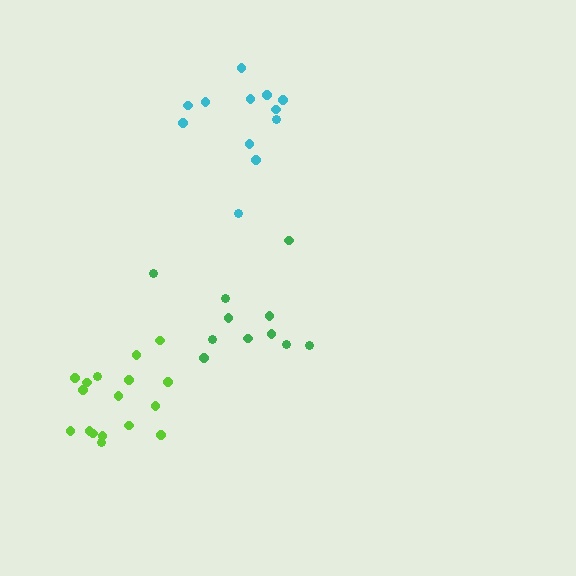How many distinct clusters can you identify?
There are 3 distinct clusters.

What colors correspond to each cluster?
The clusters are colored: green, lime, cyan.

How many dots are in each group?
Group 1: 11 dots, Group 2: 17 dots, Group 3: 12 dots (40 total).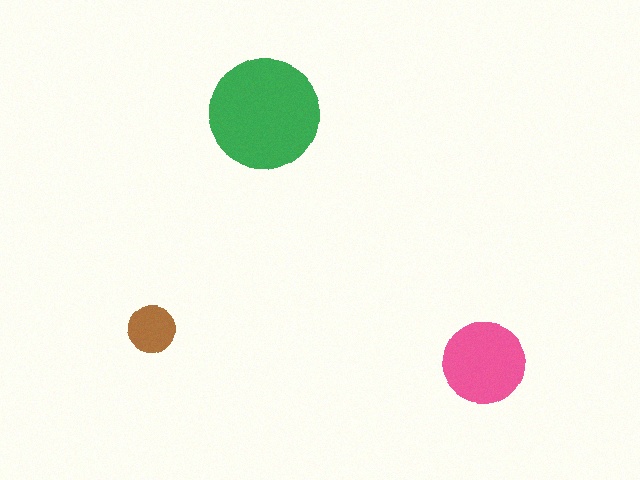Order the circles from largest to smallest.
the green one, the pink one, the brown one.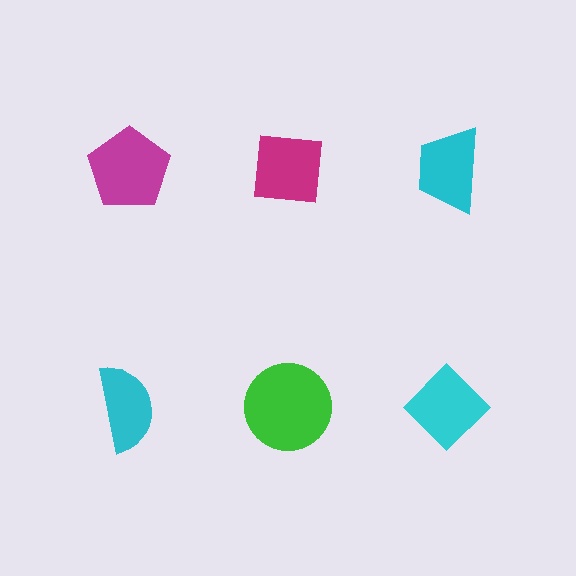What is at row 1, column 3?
A cyan trapezoid.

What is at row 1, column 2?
A magenta square.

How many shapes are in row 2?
3 shapes.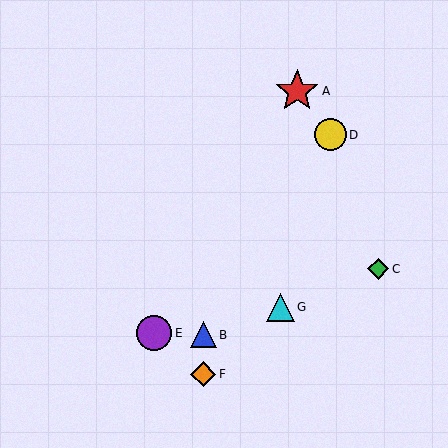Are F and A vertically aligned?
No, F is at x≈203 and A is at x≈297.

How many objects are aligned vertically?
2 objects (B, F) are aligned vertically.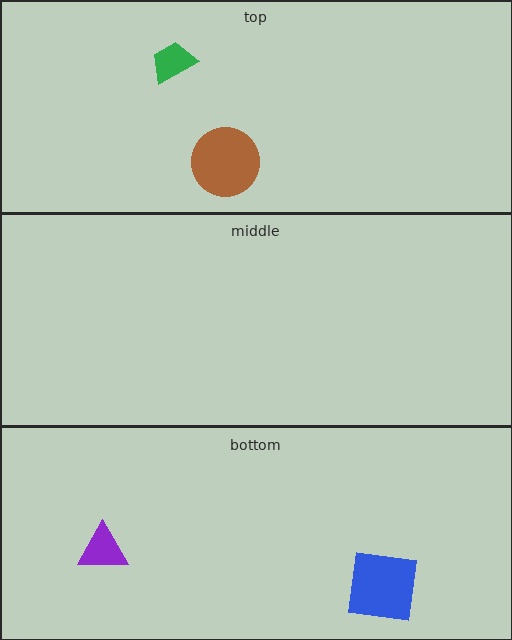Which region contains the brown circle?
The top region.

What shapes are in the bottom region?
The purple triangle, the blue square.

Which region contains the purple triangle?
The bottom region.